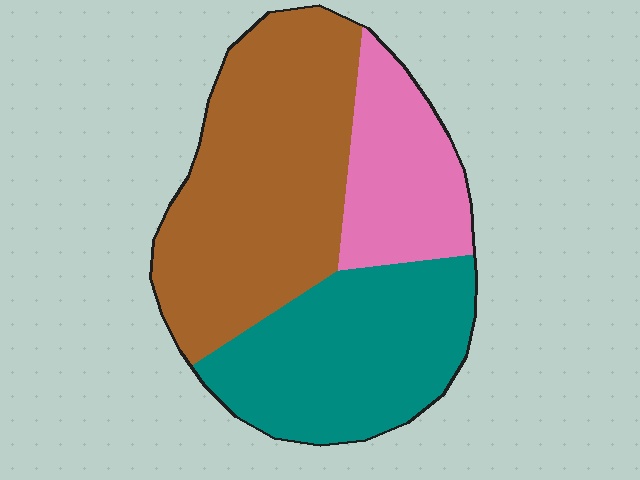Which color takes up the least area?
Pink, at roughly 20%.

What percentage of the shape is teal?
Teal covers 34% of the shape.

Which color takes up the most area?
Brown, at roughly 45%.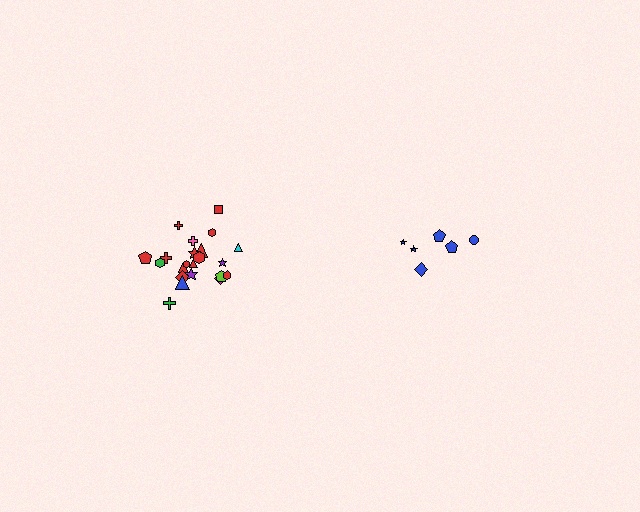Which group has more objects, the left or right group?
The left group.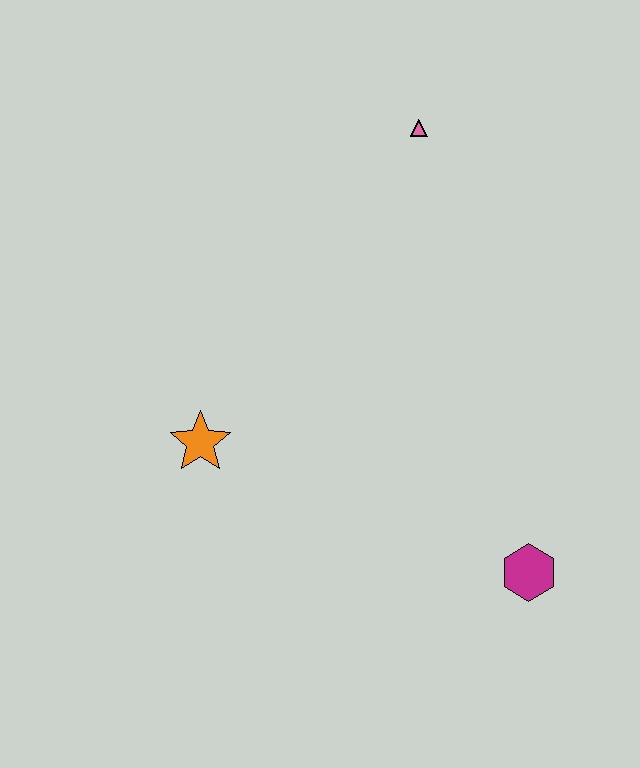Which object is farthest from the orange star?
The pink triangle is farthest from the orange star.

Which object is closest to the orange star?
The magenta hexagon is closest to the orange star.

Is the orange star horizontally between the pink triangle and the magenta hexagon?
No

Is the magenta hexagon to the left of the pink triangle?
No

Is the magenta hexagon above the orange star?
No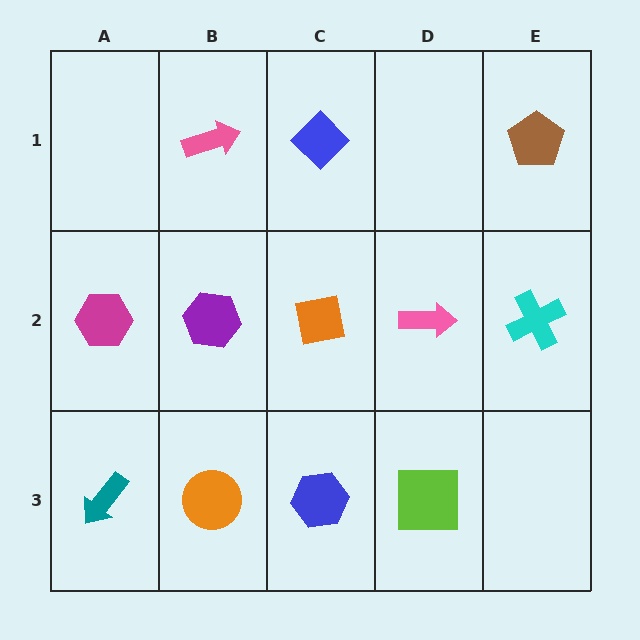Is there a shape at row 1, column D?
No, that cell is empty.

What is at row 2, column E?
A cyan cross.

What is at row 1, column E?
A brown pentagon.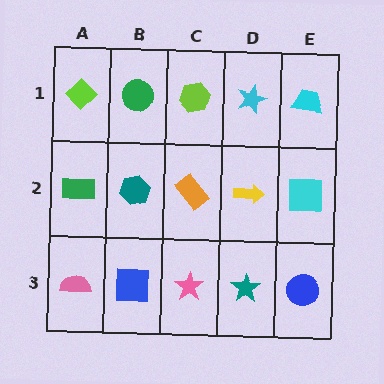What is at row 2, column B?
A teal hexagon.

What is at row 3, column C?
A pink star.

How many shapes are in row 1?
5 shapes.